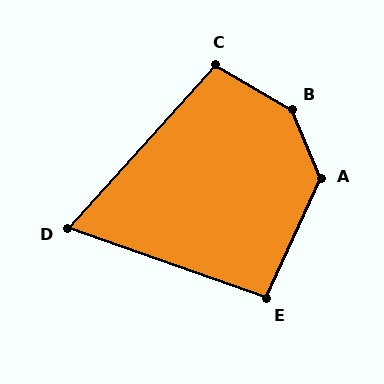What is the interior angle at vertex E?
Approximately 95 degrees (obtuse).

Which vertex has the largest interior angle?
B, at approximately 143 degrees.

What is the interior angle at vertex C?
Approximately 102 degrees (obtuse).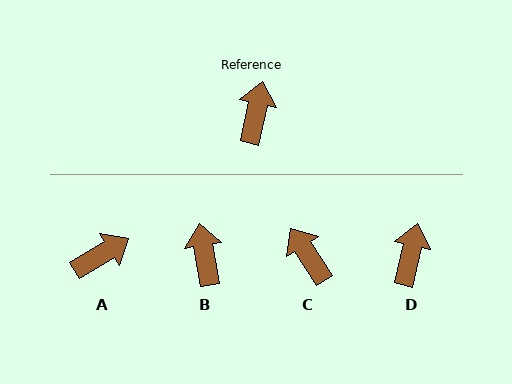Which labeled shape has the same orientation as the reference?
D.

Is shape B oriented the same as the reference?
No, it is off by about 23 degrees.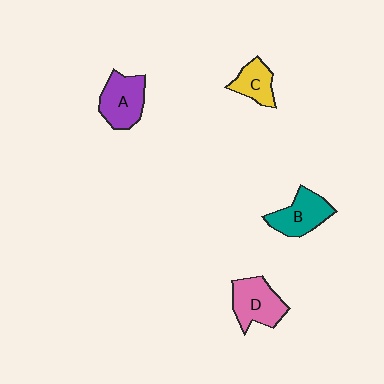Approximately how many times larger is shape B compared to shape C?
Approximately 1.4 times.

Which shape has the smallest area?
Shape C (yellow).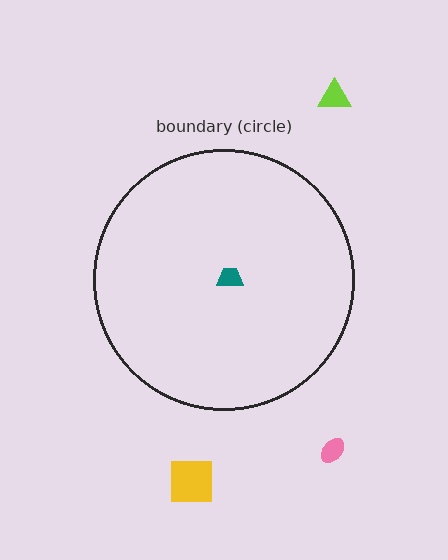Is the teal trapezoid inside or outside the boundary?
Inside.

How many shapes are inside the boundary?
1 inside, 3 outside.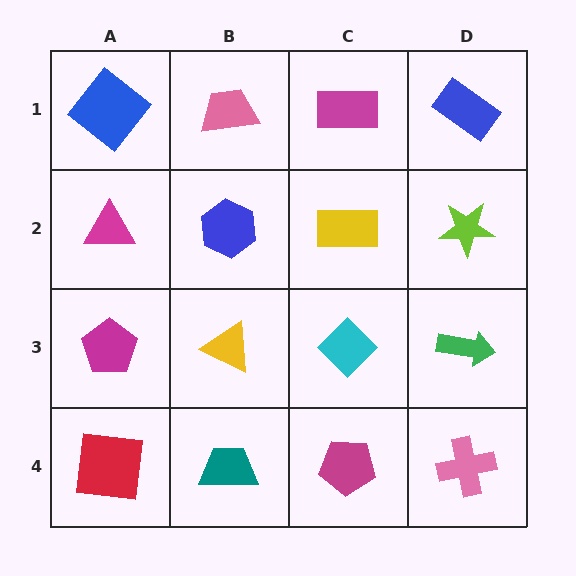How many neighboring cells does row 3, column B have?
4.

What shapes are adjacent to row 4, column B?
A yellow triangle (row 3, column B), a red square (row 4, column A), a magenta pentagon (row 4, column C).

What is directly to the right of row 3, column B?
A cyan diamond.